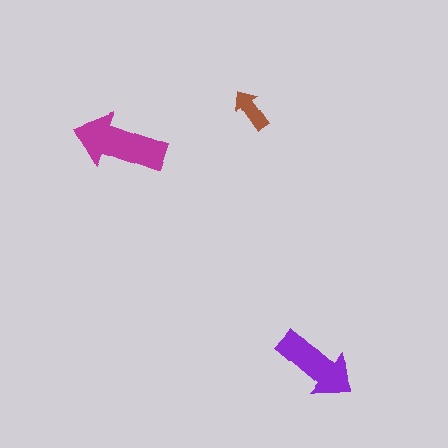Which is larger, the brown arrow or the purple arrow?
The purple one.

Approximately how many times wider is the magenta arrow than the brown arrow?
About 2 times wider.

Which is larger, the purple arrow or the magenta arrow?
The magenta one.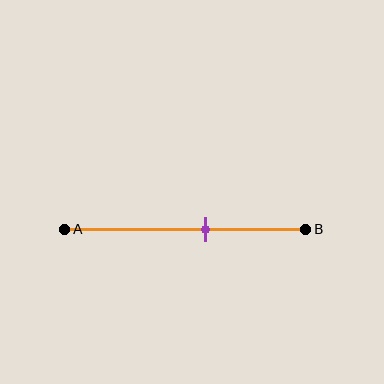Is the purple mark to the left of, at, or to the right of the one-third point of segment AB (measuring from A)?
The purple mark is to the right of the one-third point of segment AB.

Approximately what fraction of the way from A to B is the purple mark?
The purple mark is approximately 60% of the way from A to B.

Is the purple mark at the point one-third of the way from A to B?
No, the mark is at about 60% from A, not at the 33% one-third point.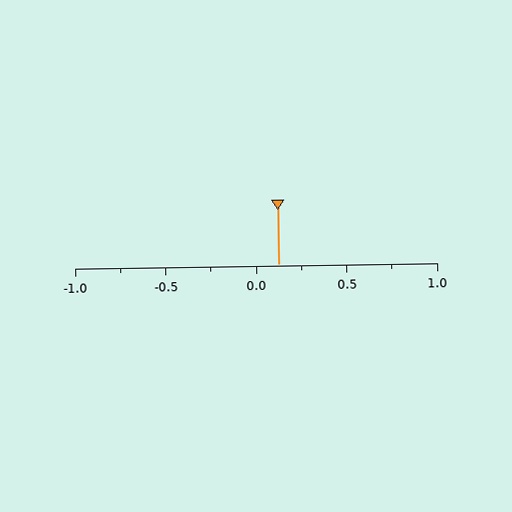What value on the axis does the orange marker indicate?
The marker indicates approximately 0.12.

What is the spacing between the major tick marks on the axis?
The major ticks are spaced 0.5 apart.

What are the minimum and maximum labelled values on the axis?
The axis runs from -1.0 to 1.0.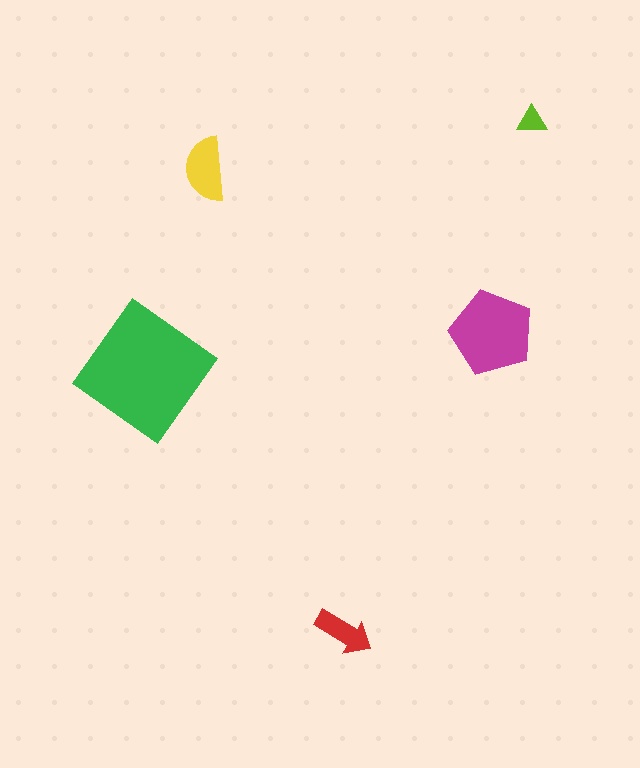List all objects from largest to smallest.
The green diamond, the magenta pentagon, the yellow semicircle, the red arrow, the lime triangle.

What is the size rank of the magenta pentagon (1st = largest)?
2nd.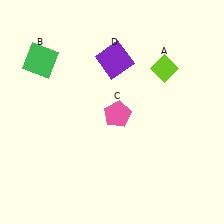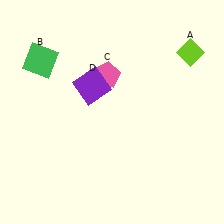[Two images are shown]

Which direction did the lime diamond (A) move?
The lime diamond (A) moved right.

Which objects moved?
The objects that moved are: the lime diamond (A), the pink pentagon (C), the purple square (D).